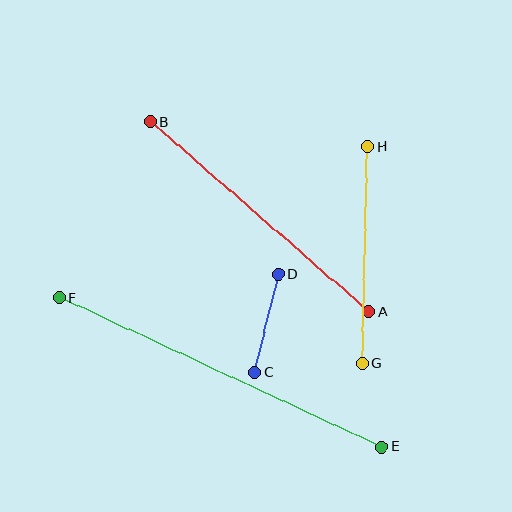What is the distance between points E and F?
The distance is approximately 356 pixels.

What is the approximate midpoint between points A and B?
The midpoint is at approximately (260, 217) pixels.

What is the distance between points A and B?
The distance is approximately 289 pixels.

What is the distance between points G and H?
The distance is approximately 217 pixels.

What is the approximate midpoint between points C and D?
The midpoint is at approximately (267, 323) pixels.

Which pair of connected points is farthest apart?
Points E and F are farthest apart.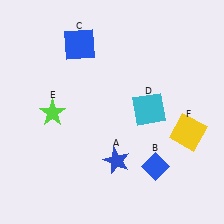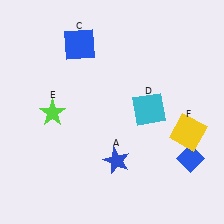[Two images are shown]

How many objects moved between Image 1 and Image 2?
1 object moved between the two images.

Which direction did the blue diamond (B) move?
The blue diamond (B) moved right.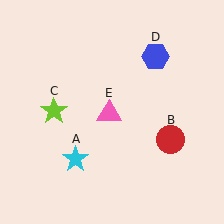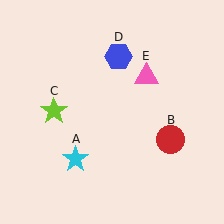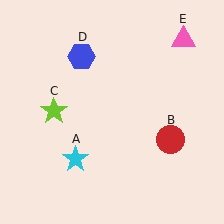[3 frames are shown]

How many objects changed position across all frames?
2 objects changed position: blue hexagon (object D), pink triangle (object E).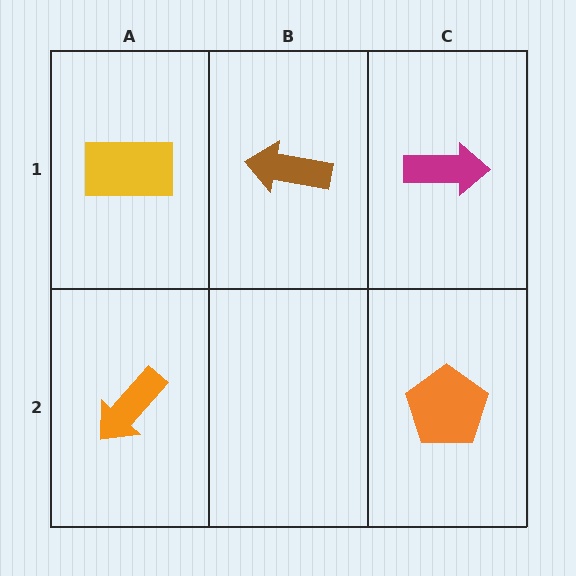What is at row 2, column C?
An orange pentagon.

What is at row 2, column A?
An orange arrow.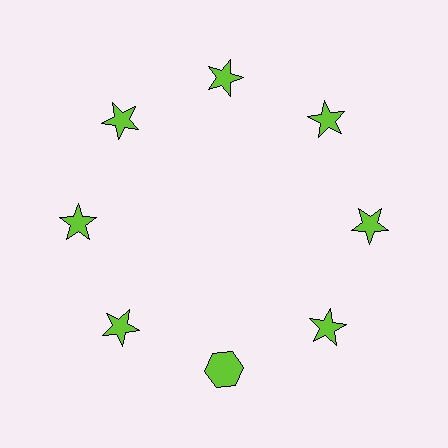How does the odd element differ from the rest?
It has a different shape: hexagon instead of star.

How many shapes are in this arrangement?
There are 8 shapes arranged in a ring pattern.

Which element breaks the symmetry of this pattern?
The lime hexagon at roughly the 6 o'clock position breaks the symmetry. All other shapes are lime stars.